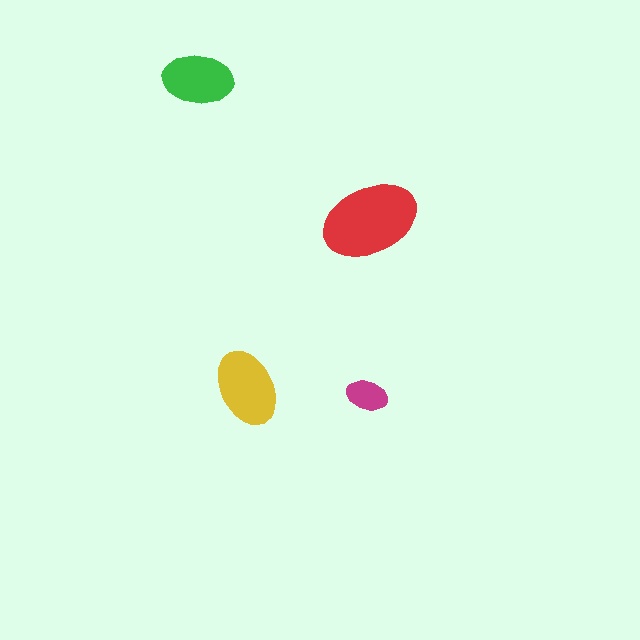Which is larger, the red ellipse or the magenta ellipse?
The red one.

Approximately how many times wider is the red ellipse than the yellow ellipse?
About 1.5 times wider.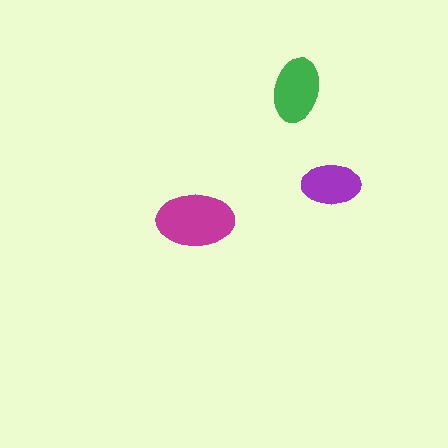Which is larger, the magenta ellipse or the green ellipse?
The magenta one.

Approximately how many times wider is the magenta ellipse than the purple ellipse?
About 1.5 times wider.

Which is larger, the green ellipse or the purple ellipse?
The green one.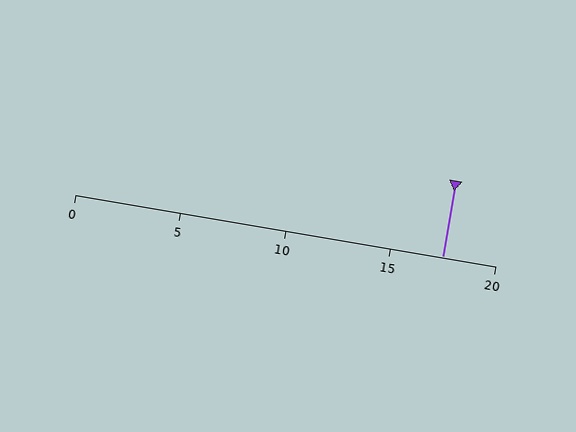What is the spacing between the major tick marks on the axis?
The major ticks are spaced 5 apart.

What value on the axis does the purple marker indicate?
The marker indicates approximately 17.5.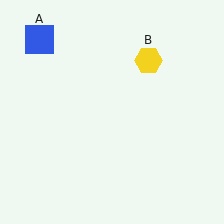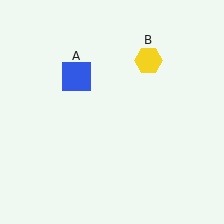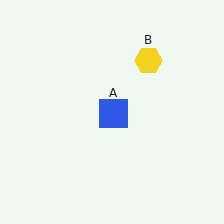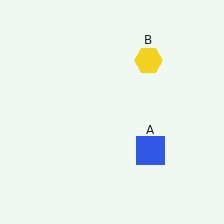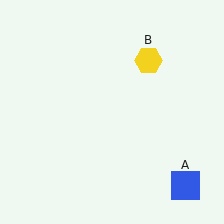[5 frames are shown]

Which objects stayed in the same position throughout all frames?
Yellow hexagon (object B) remained stationary.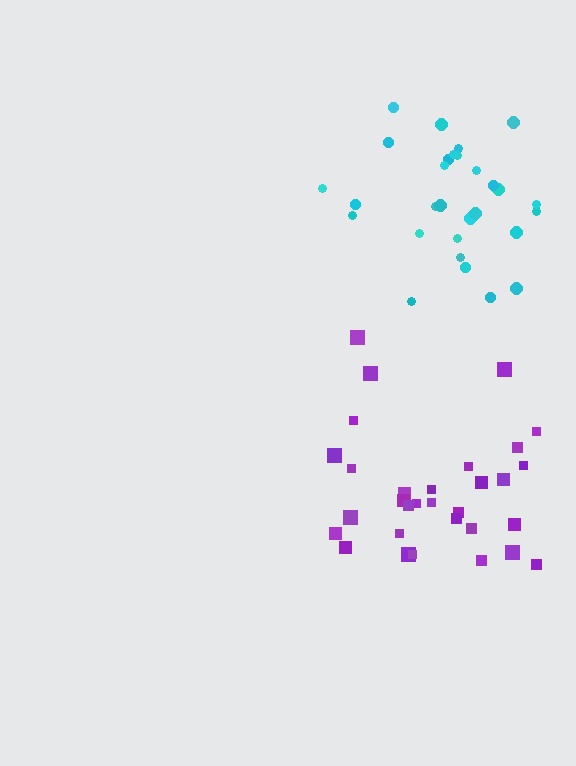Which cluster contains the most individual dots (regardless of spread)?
Purple (31).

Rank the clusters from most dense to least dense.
cyan, purple.